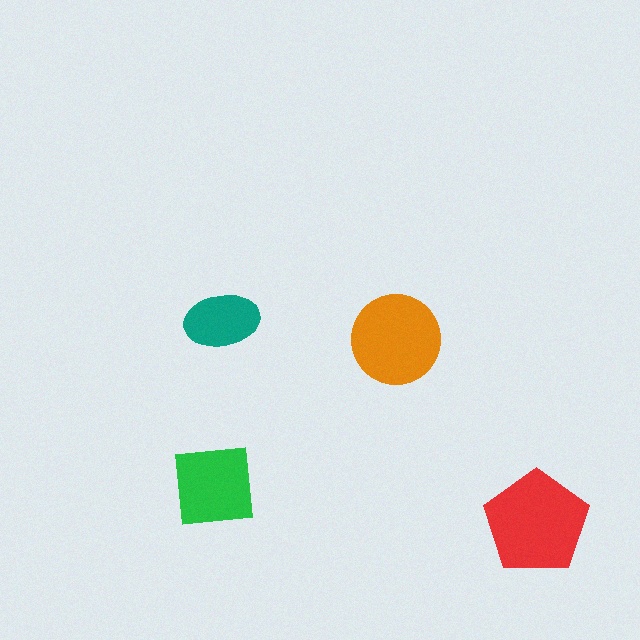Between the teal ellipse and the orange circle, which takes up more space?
The orange circle.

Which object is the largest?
The red pentagon.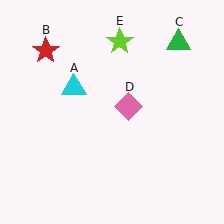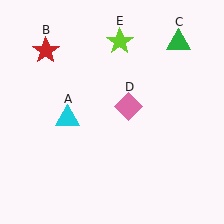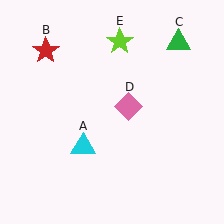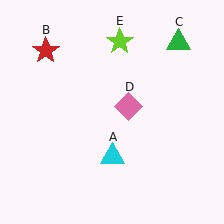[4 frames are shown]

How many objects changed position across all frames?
1 object changed position: cyan triangle (object A).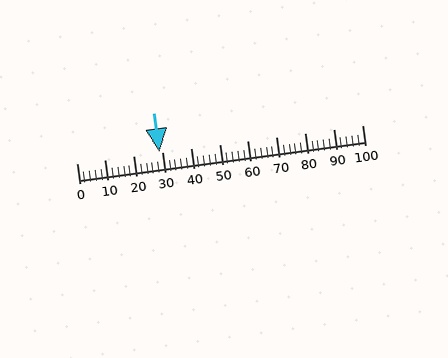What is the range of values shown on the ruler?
The ruler shows values from 0 to 100.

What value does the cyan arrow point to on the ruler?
The cyan arrow points to approximately 29.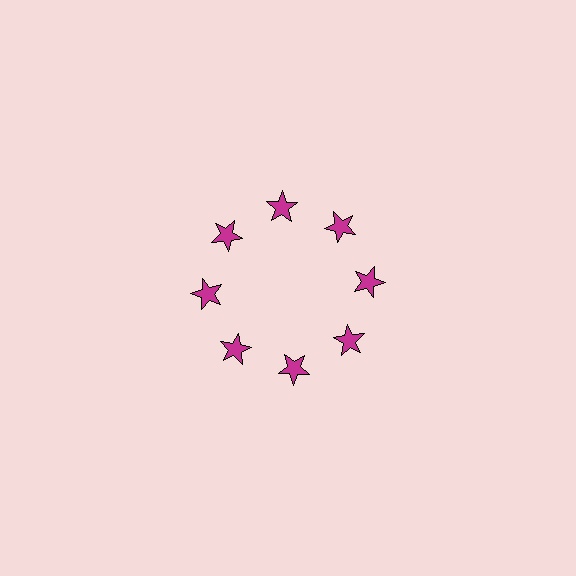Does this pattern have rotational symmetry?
Yes, this pattern has 8-fold rotational symmetry. It looks the same after rotating 45 degrees around the center.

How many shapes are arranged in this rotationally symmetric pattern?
There are 8 shapes, arranged in 8 groups of 1.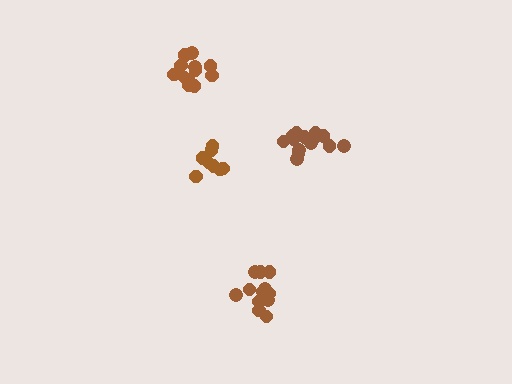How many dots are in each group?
Group 1: 14 dots, Group 2: 8 dots, Group 3: 14 dots, Group 4: 13 dots (49 total).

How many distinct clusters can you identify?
There are 4 distinct clusters.